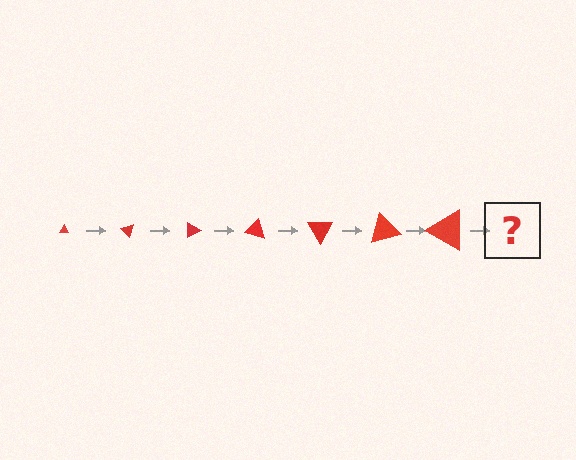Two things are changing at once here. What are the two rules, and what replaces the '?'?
The two rules are that the triangle grows larger each step and it rotates 45 degrees each step. The '?' should be a triangle, larger than the previous one and rotated 315 degrees from the start.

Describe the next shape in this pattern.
It should be a triangle, larger than the previous one and rotated 315 degrees from the start.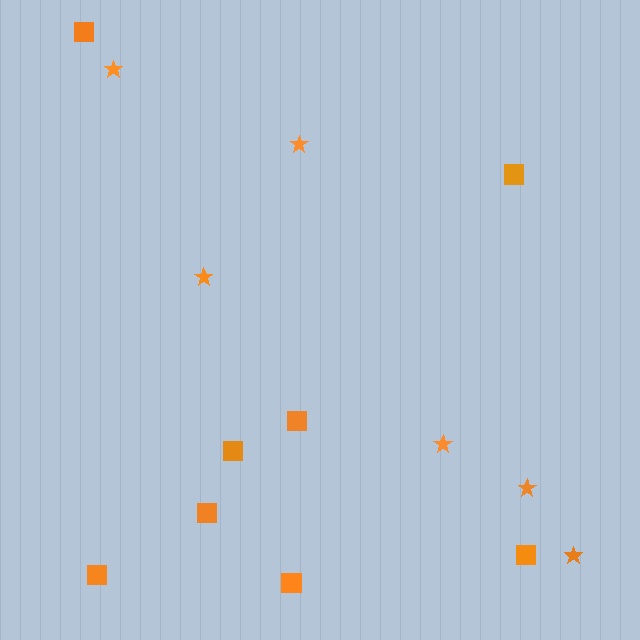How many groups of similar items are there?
There are 2 groups: one group of stars (6) and one group of squares (8).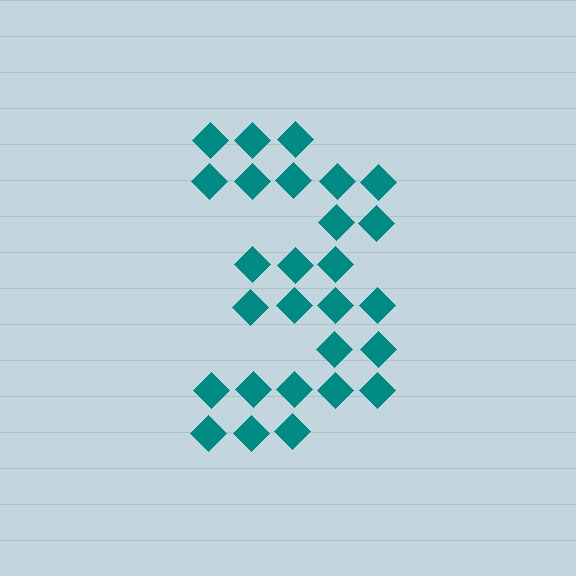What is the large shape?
The large shape is the digit 3.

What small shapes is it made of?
It is made of small diamonds.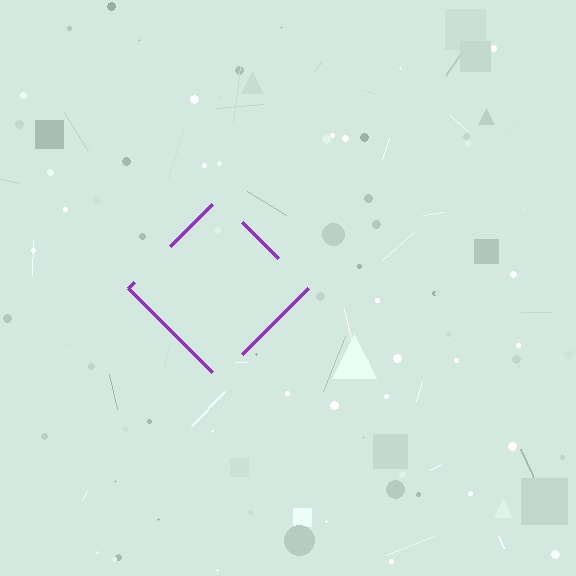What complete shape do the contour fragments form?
The contour fragments form a diamond.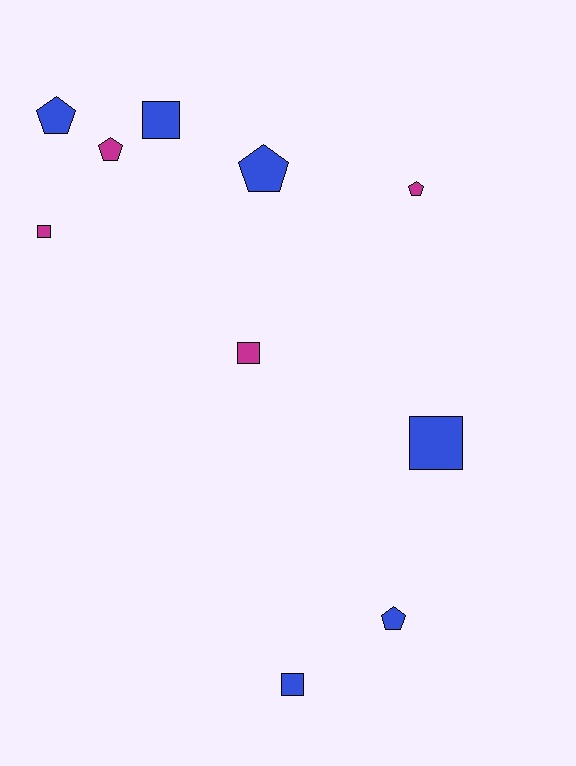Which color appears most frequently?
Blue, with 6 objects.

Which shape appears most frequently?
Pentagon, with 5 objects.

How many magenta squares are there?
There are 2 magenta squares.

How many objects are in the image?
There are 10 objects.